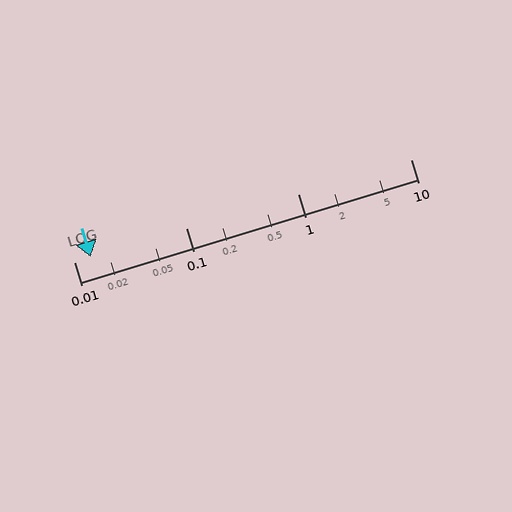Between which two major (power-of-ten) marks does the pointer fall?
The pointer is between 0.01 and 0.1.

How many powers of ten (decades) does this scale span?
The scale spans 3 decades, from 0.01 to 10.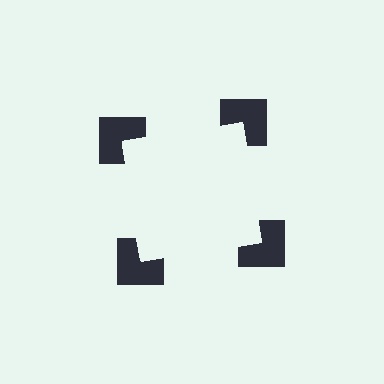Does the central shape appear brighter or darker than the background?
It typically appears slightly brighter than the background, even though no actual brightness change is drawn.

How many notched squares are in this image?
There are 4 — one at each vertex of the illusory square.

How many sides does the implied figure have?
4 sides.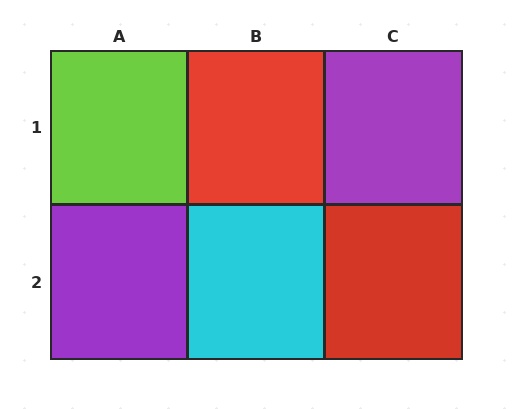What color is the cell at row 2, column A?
Purple.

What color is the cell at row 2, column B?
Cyan.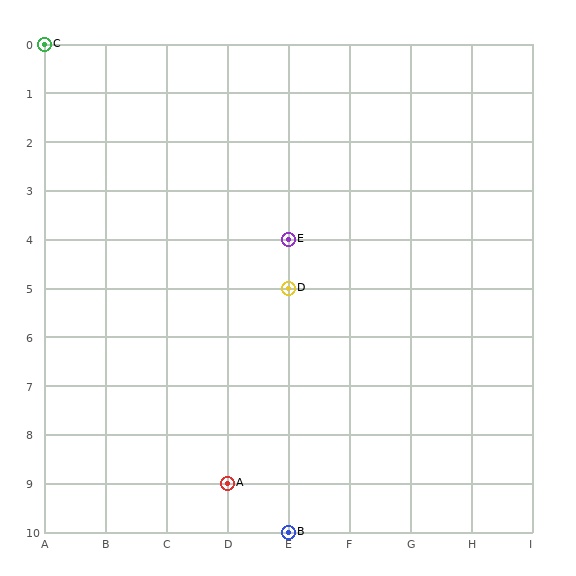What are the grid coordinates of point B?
Point B is at grid coordinates (E, 10).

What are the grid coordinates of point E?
Point E is at grid coordinates (E, 4).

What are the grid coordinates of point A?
Point A is at grid coordinates (D, 9).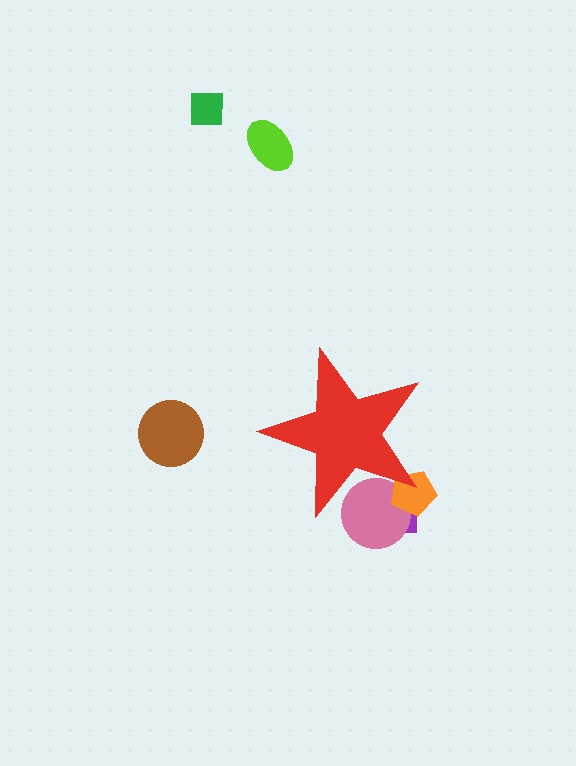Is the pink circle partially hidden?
Yes, the pink circle is partially hidden behind the red star.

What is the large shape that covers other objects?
A red star.